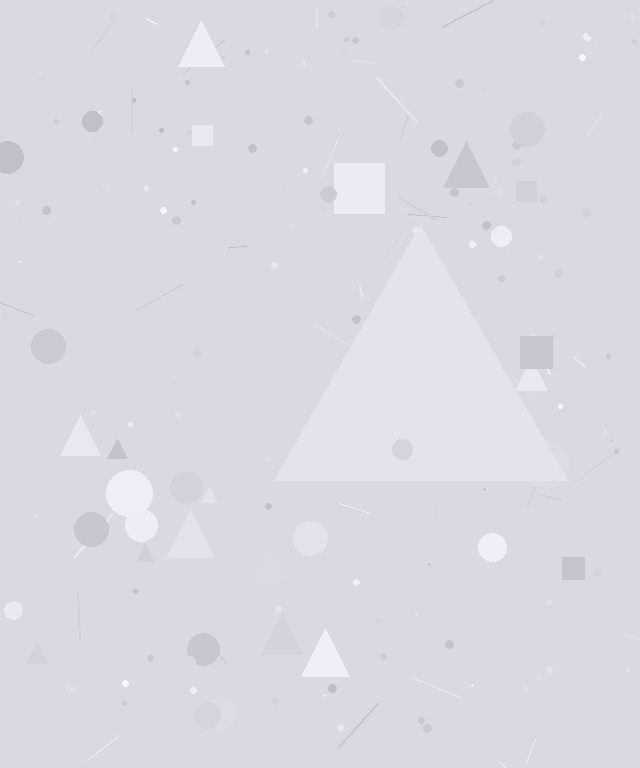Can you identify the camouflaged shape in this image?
The camouflaged shape is a triangle.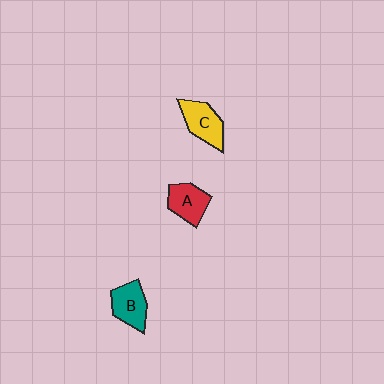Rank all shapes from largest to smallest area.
From largest to smallest: C (yellow), B (teal), A (red).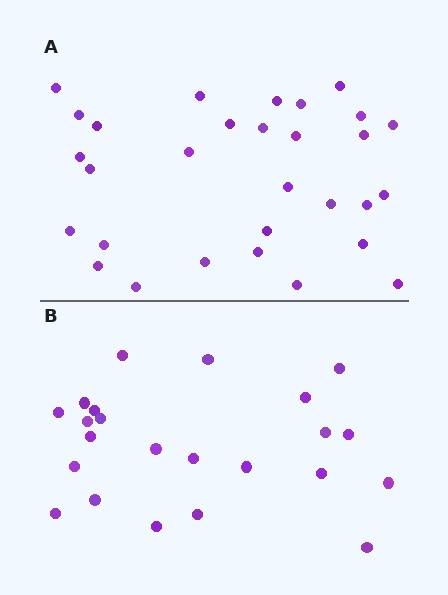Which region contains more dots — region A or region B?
Region A (the top region) has more dots.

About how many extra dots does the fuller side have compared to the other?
Region A has roughly 8 or so more dots than region B.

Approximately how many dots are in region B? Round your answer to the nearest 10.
About 20 dots. (The exact count is 23, which rounds to 20.)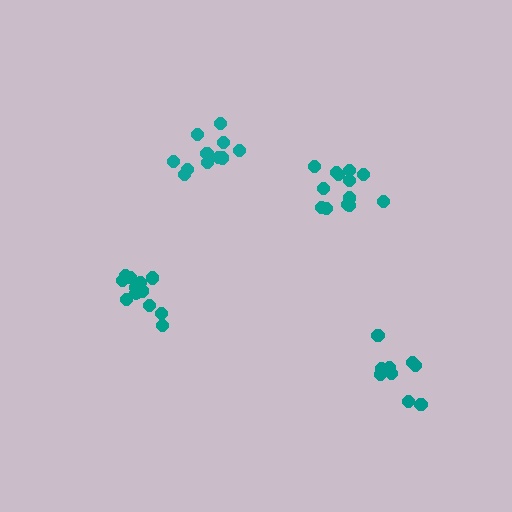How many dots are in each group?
Group 1: 12 dots, Group 2: 13 dots, Group 3: 9 dots, Group 4: 12 dots (46 total).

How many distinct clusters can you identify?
There are 4 distinct clusters.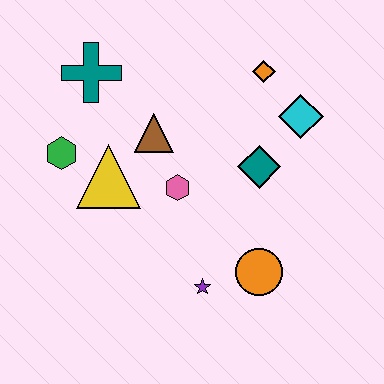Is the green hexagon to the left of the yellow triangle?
Yes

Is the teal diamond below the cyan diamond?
Yes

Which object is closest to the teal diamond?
The cyan diamond is closest to the teal diamond.